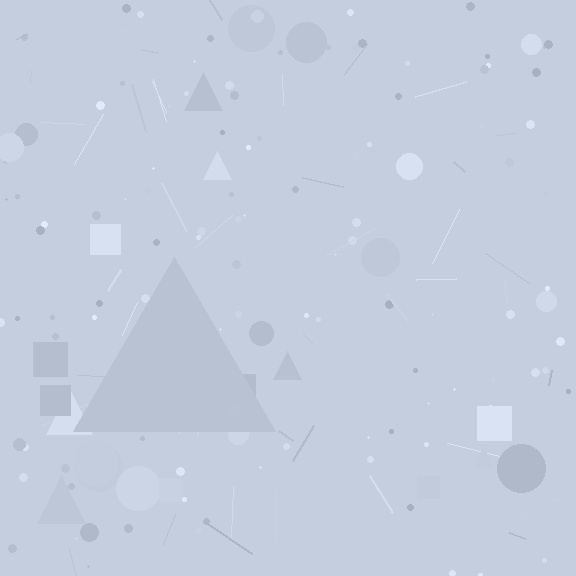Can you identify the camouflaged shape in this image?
The camouflaged shape is a triangle.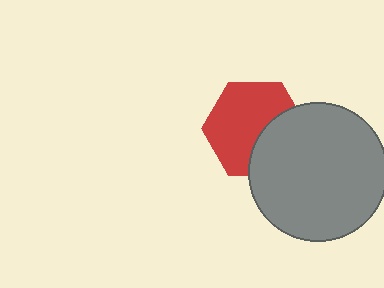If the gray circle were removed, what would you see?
You would see the complete red hexagon.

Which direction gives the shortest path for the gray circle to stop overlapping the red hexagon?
Moving toward the lower-right gives the shortest separation.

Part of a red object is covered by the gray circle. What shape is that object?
It is a hexagon.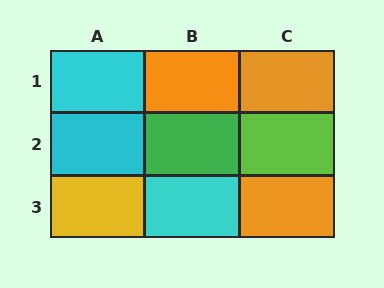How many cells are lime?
1 cell is lime.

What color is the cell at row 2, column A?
Cyan.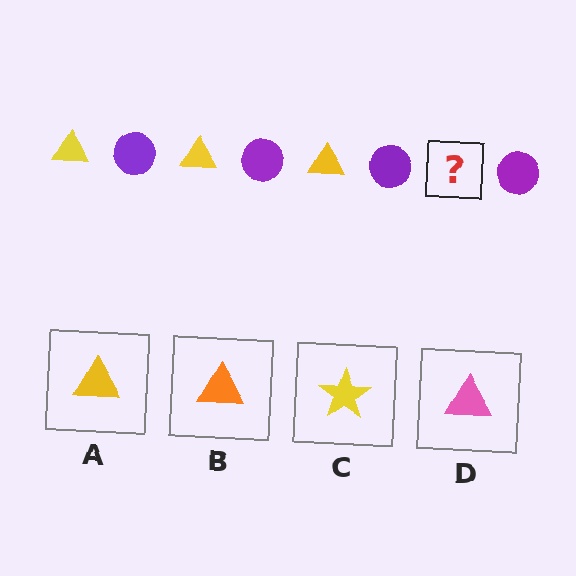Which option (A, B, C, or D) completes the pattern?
A.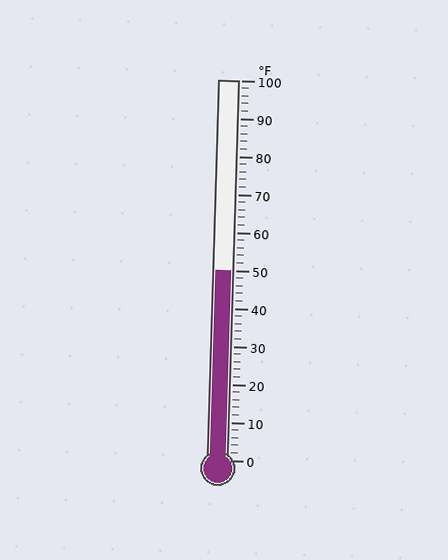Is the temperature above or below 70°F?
The temperature is below 70°F.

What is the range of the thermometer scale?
The thermometer scale ranges from 0°F to 100°F.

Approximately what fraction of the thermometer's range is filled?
The thermometer is filled to approximately 50% of its range.